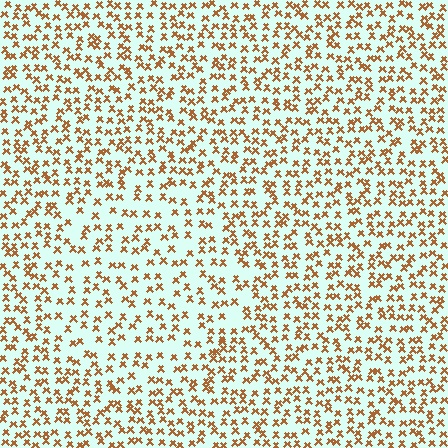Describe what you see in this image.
The image contains small brown elements arranged at two different densities. A circle-shaped region is visible where the elements are less densely packed than the surrounding area.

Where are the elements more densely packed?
The elements are more densely packed outside the circle boundary.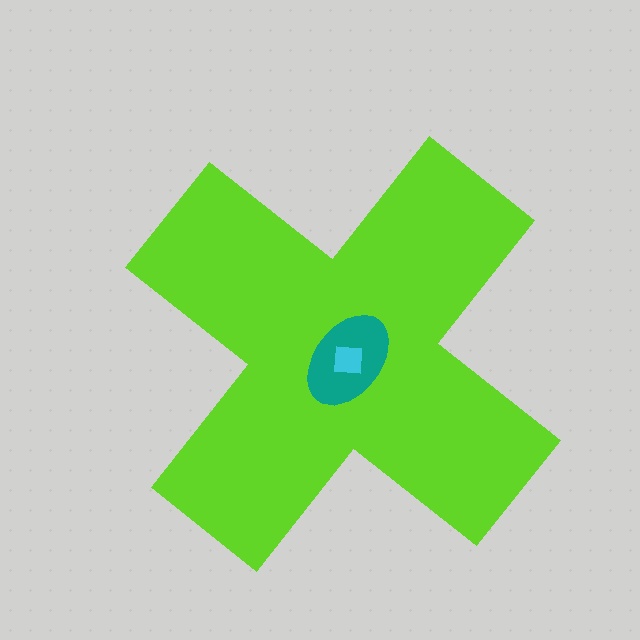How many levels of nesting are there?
3.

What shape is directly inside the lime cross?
The teal ellipse.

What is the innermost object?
The cyan square.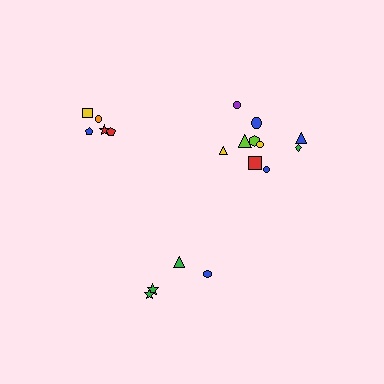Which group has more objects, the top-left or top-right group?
The top-right group.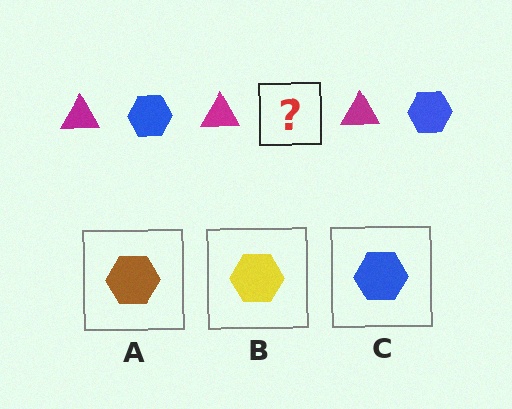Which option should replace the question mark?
Option C.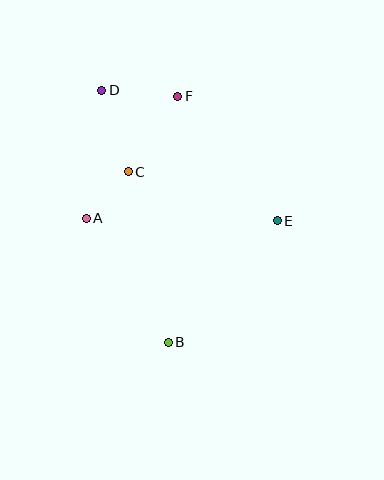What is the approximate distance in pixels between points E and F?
The distance between E and F is approximately 159 pixels.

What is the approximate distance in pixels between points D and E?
The distance between D and E is approximately 218 pixels.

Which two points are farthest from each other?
Points B and D are farthest from each other.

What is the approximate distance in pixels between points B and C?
The distance between B and C is approximately 175 pixels.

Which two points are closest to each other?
Points A and C are closest to each other.